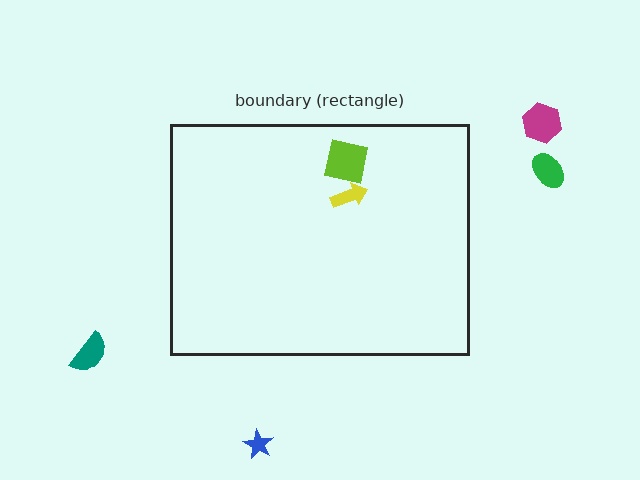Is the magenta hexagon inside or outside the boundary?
Outside.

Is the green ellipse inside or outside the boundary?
Outside.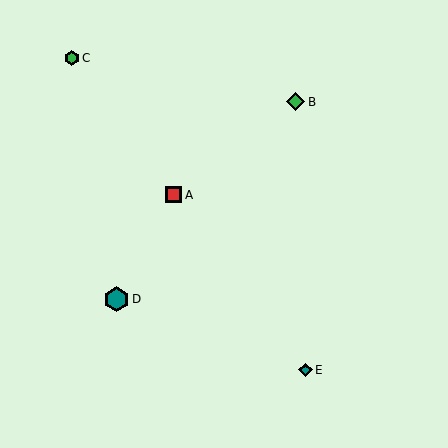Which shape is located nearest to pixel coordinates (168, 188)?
The red square (labeled A) at (174, 195) is nearest to that location.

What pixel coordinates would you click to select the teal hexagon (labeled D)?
Click at (116, 299) to select the teal hexagon D.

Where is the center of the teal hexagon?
The center of the teal hexagon is at (116, 299).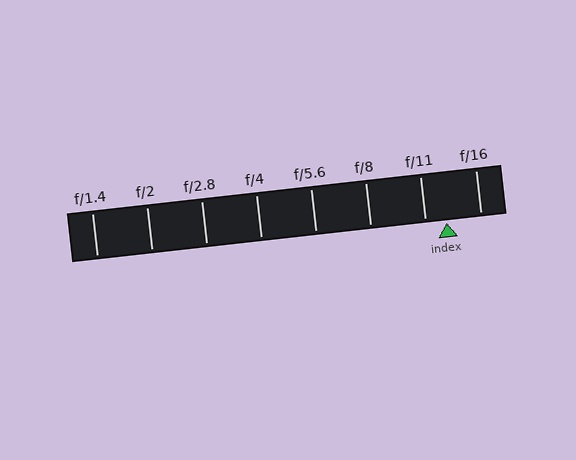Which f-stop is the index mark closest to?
The index mark is closest to f/11.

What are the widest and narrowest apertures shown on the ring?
The widest aperture shown is f/1.4 and the narrowest is f/16.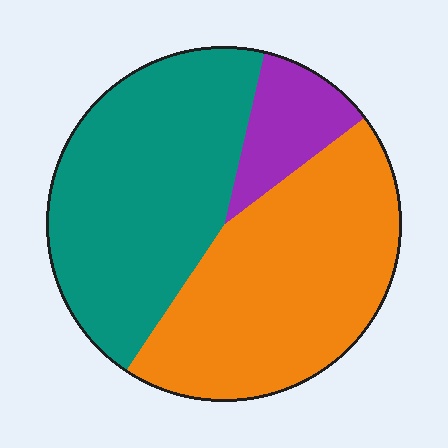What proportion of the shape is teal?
Teal covers around 45% of the shape.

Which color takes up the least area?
Purple, at roughly 10%.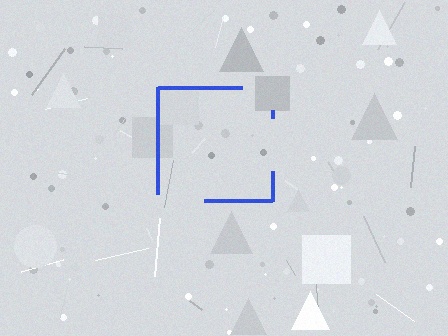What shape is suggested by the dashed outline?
The dashed outline suggests a square.